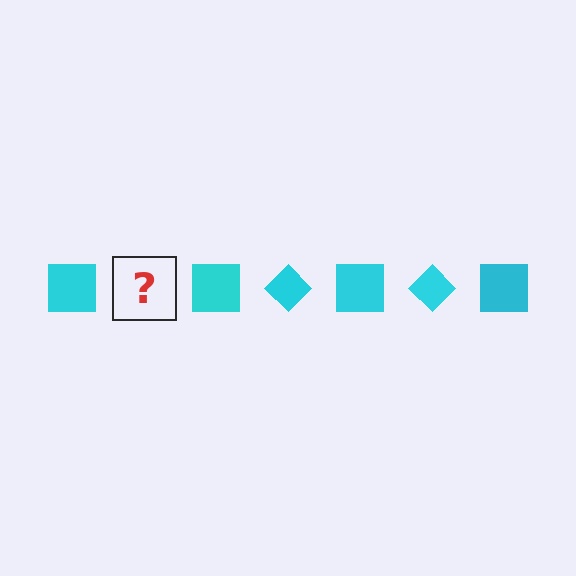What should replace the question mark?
The question mark should be replaced with a cyan diamond.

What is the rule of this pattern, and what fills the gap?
The rule is that the pattern cycles through square, diamond shapes in cyan. The gap should be filled with a cyan diamond.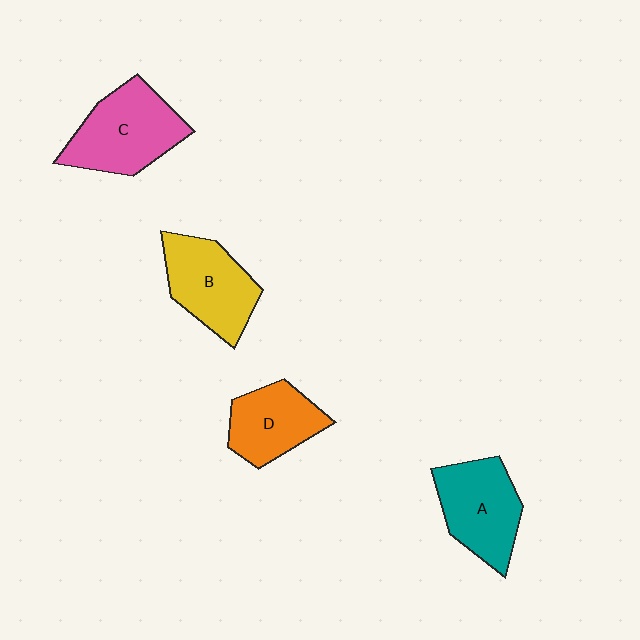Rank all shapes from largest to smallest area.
From largest to smallest: C (pink), A (teal), B (yellow), D (orange).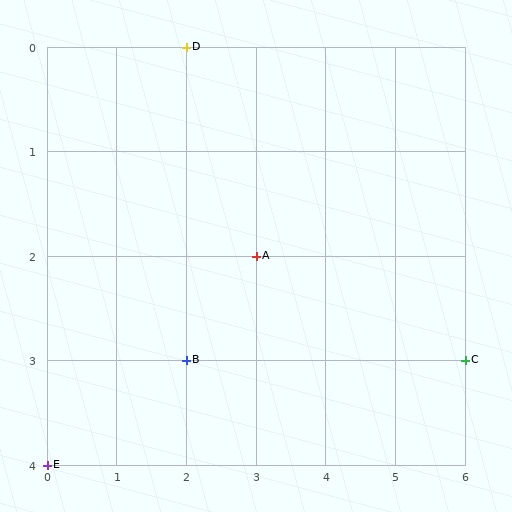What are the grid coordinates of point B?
Point B is at grid coordinates (2, 3).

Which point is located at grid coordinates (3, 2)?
Point A is at (3, 2).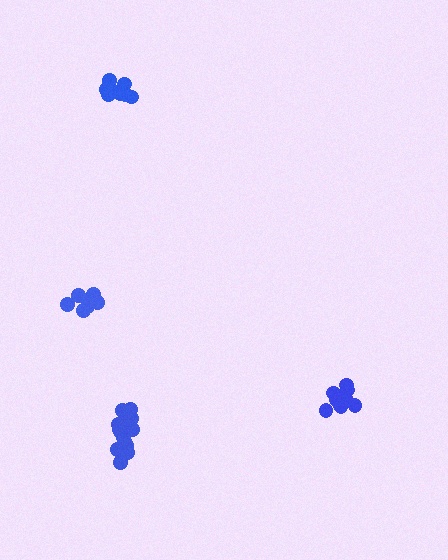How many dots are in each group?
Group 1: 14 dots, Group 2: 10 dots, Group 3: 8 dots, Group 4: 10 dots (42 total).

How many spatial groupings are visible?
There are 4 spatial groupings.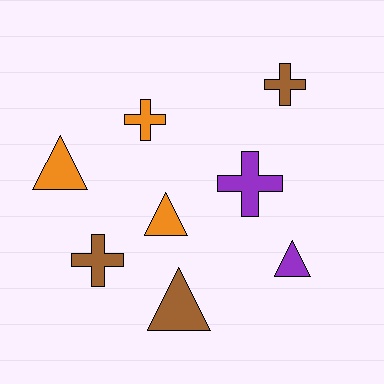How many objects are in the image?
There are 8 objects.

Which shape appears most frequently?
Cross, with 4 objects.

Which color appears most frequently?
Orange, with 3 objects.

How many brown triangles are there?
There is 1 brown triangle.